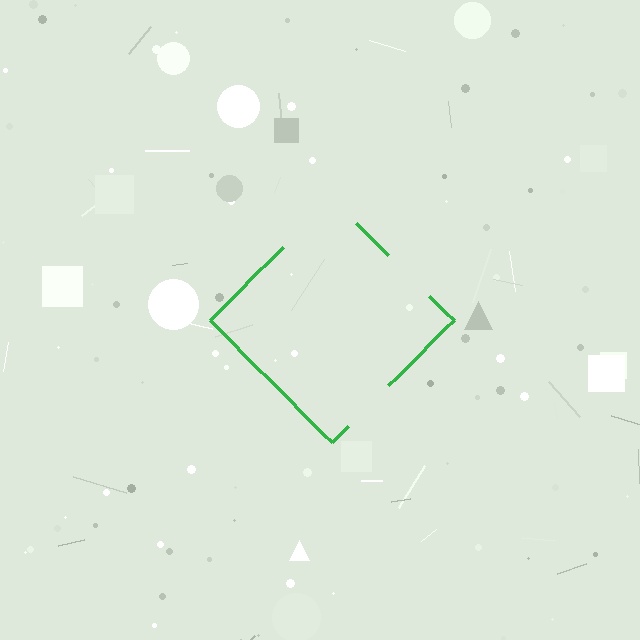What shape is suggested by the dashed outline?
The dashed outline suggests a diamond.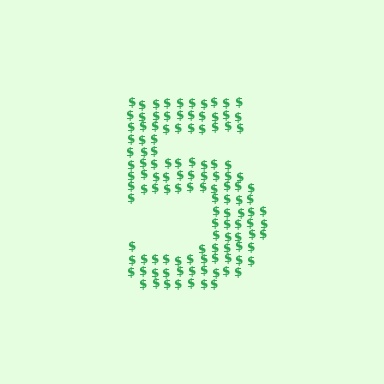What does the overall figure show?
The overall figure shows the digit 5.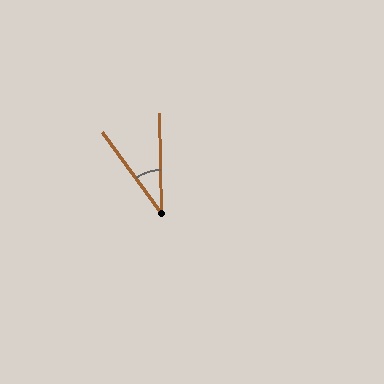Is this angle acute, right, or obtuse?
It is acute.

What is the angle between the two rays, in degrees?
Approximately 35 degrees.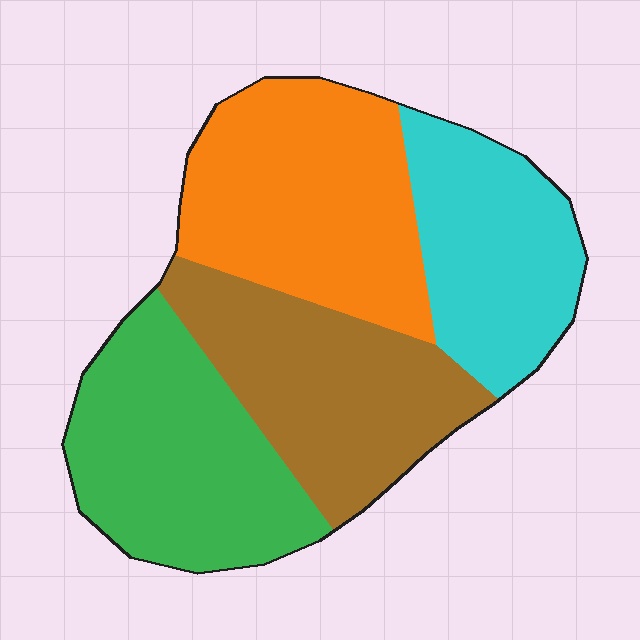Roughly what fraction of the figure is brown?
Brown covers around 25% of the figure.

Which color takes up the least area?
Cyan, at roughly 20%.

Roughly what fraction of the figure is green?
Green covers 26% of the figure.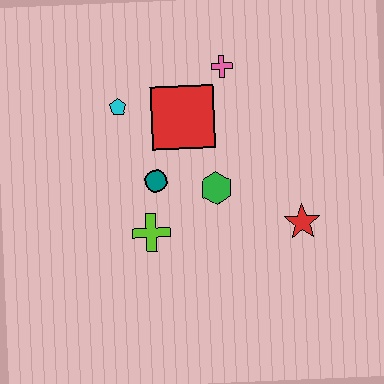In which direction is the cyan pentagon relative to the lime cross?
The cyan pentagon is above the lime cross.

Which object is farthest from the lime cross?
The pink cross is farthest from the lime cross.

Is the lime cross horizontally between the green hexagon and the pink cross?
No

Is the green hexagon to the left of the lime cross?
No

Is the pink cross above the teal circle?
Yes